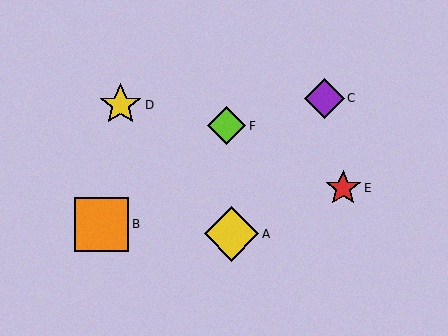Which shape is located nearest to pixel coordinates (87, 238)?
The orange square (labeled B) at (101, 224) is nearest to that location.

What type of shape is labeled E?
Shape E is a red star.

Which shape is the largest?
The yellow diamond (labeled A) is the largest.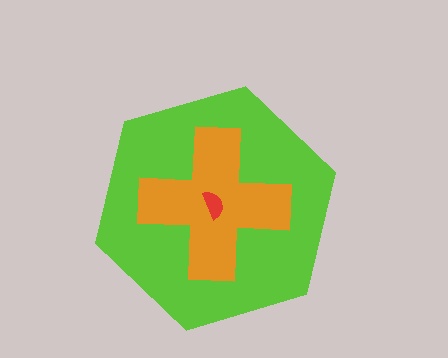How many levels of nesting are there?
3.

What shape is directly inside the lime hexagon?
The orange cross.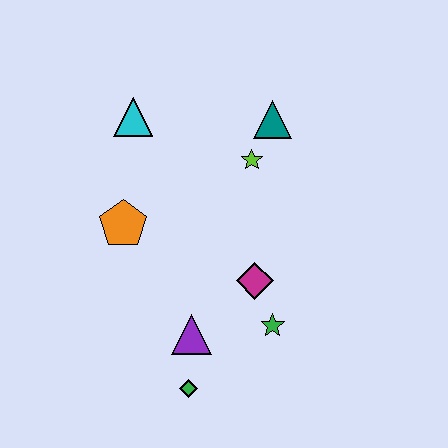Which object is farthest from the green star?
The cyan triangle is farthest from the green star.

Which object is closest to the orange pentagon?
The cyan triangle is closest to the orange pentagon.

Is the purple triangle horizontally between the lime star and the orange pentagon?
Yes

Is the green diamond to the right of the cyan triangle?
Yes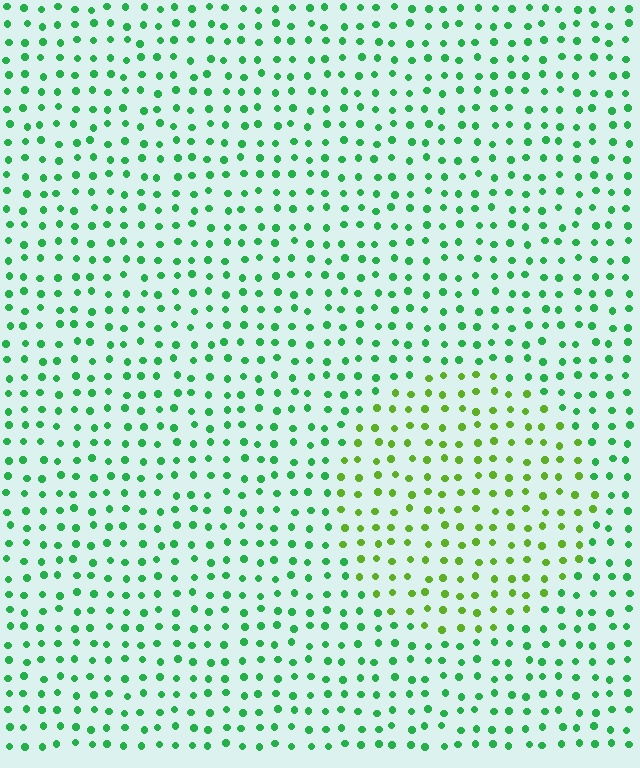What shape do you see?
I see a circle.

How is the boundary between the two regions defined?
The boundary is defined purely by a slight shift in hue (about 40 degrees). Spacing, size, and orientation are identical on both sides.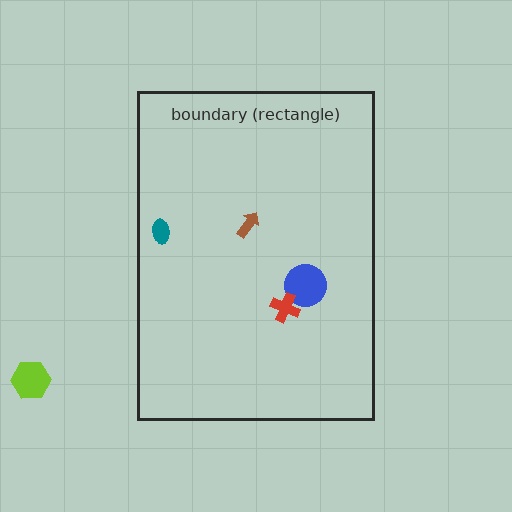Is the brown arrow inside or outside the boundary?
Inside.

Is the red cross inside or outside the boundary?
Inside.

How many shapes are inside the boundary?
4 inside, 1 outside.